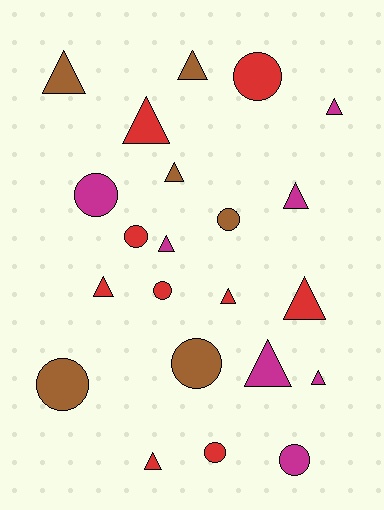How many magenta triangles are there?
There are 5 magenta triangles.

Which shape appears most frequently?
Triangle, with 13 objects.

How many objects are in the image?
There are 22 objects.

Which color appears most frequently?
Red, with 9 objects.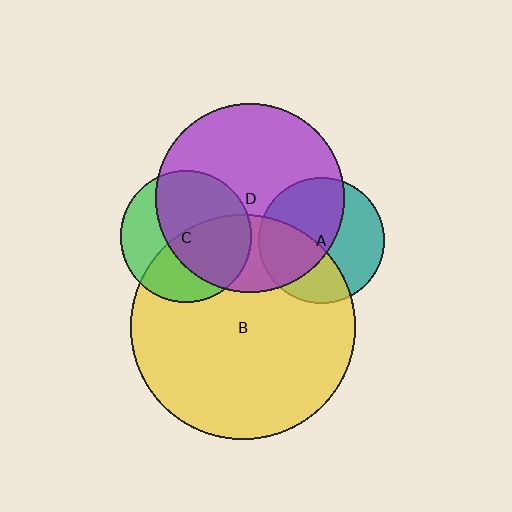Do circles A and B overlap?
Yes.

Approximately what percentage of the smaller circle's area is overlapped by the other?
Approximately 40%.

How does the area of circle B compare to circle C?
Approximately 3.0 times.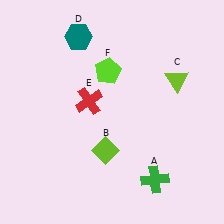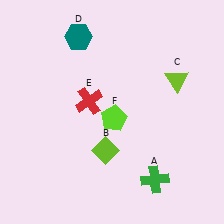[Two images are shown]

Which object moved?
The lime pentagon (F) moved down.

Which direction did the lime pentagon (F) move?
The lime pentagon (F) moved down.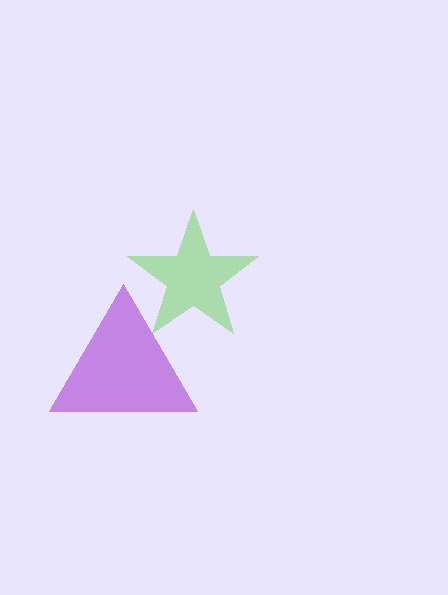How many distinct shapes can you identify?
There are 2 distinct shapes: a lime star, a purple triangle.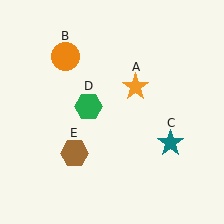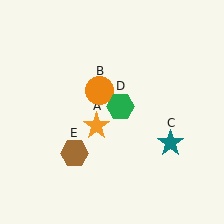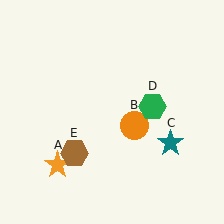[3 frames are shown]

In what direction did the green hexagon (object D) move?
The green hexagon (object D) moved right.